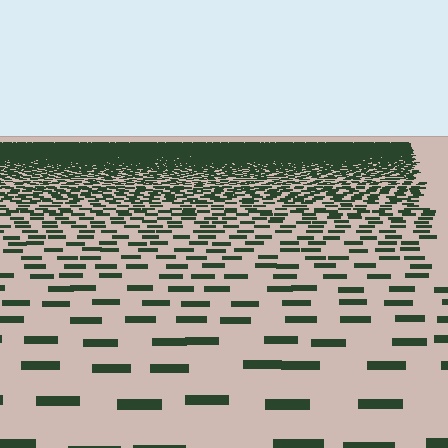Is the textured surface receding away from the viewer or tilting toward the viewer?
The surface is receding away from the viewer. Texture elements get smaller and denser toward the top.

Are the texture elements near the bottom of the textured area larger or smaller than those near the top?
Larger. Near the bottom, elements are closer to the viewer and appear at a bigger on-screen size.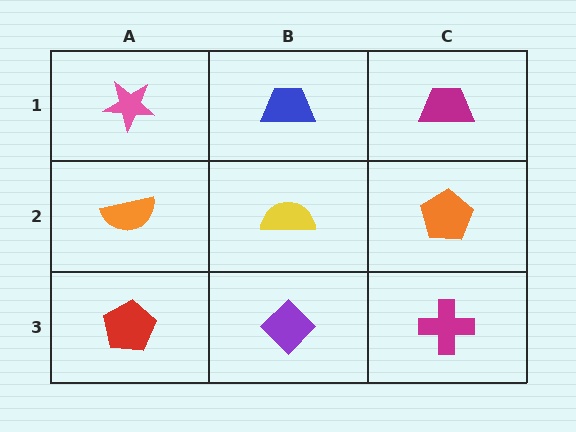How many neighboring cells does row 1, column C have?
2.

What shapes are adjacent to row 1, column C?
An orange pentagon (row 2, column C), a blue trapezoid (row 1, column B).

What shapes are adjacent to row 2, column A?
A pink star (row 1, column A), a red pentagon (row 3, column A), a yellow semicircle (row 2, column B).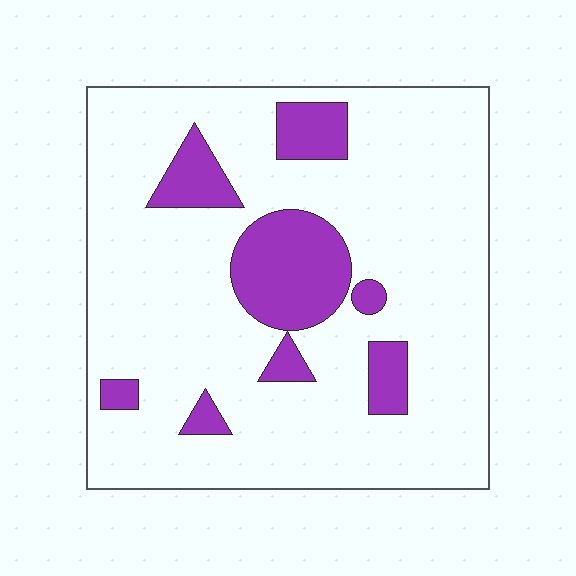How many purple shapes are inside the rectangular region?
8.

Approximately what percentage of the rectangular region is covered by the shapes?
Approximately 15%.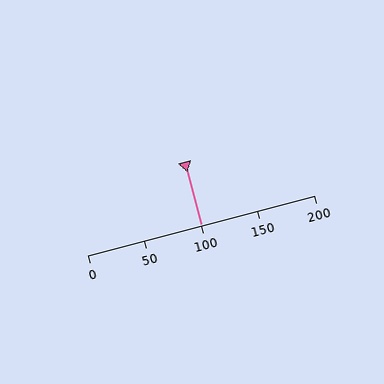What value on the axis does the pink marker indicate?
The marker indicates approximately 100.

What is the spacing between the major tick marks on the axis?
The major ticks are spaced 50 apart.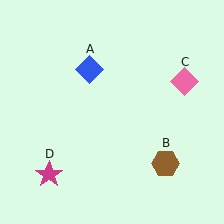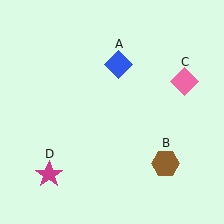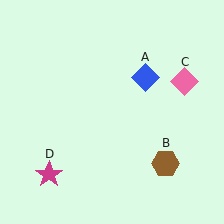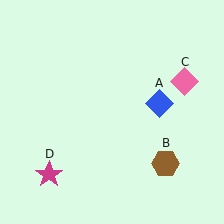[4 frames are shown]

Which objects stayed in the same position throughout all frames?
Brown hexagon (object B) and pink diamond (object C) and magenta star (object D) remained stationary.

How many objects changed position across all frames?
1 object changed position: blue diamond (object A).